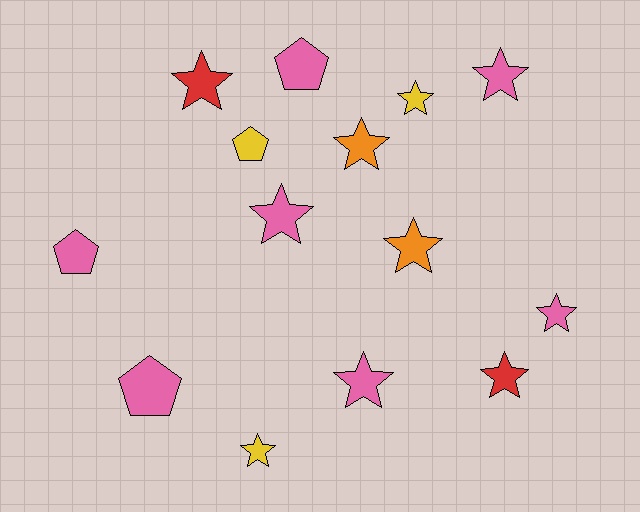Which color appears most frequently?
Pink, with 7 objects.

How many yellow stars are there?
There are 2 yellow stars.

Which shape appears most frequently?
Star, with 10 objects.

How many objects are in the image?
There are 14 objects.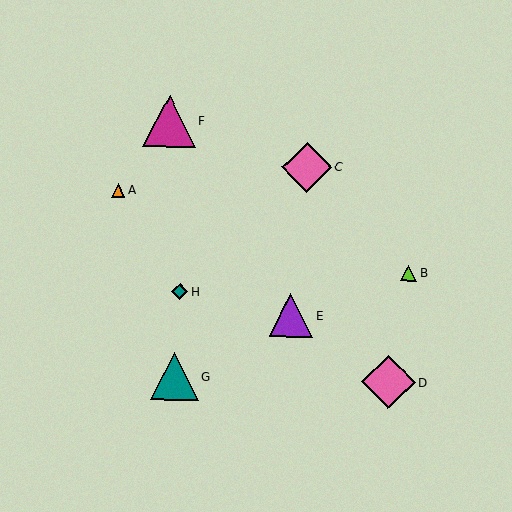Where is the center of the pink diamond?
The center of the pink diamond is at (389, 382).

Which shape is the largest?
The pink diamond (labeled D) is the largest.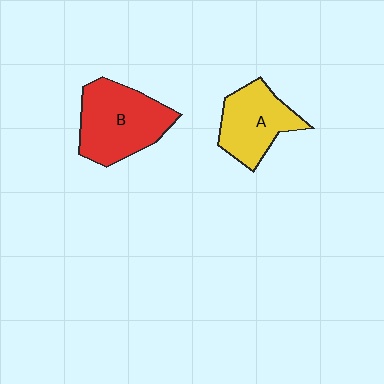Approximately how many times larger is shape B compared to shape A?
Approximately 1.3 times.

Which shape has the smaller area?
Shape A (yellow).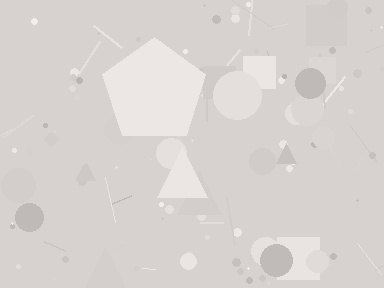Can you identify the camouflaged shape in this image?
The camouflaged shape is a pentagon.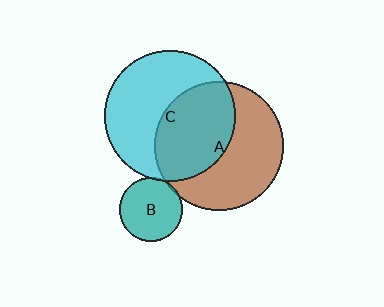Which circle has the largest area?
Circle C (cyan).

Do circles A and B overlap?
Yes.